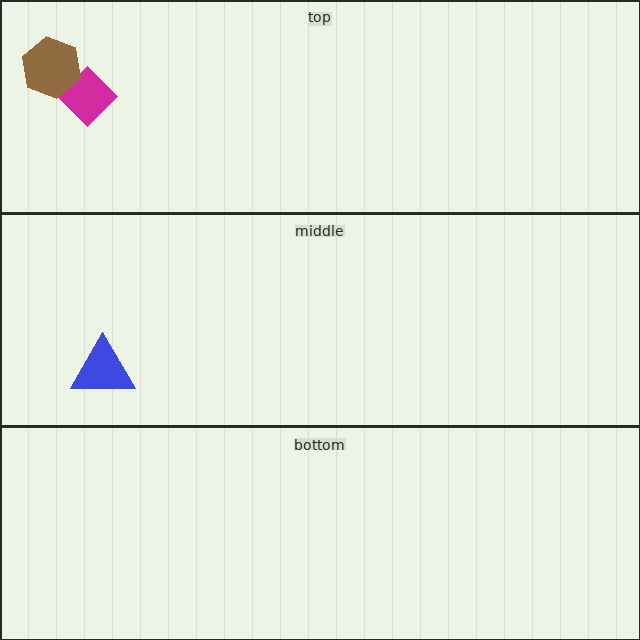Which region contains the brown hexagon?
The top region.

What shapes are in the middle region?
The blue triangle.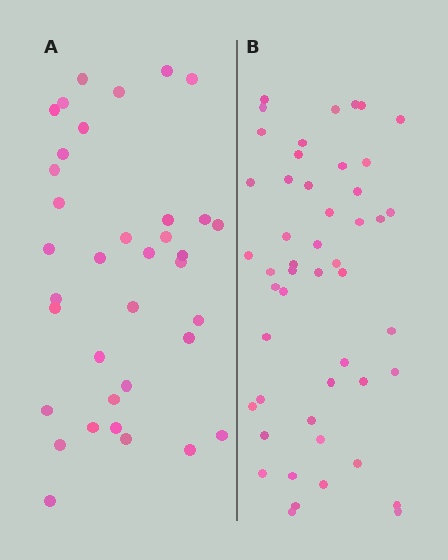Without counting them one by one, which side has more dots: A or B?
Region B (the right region) has more dots.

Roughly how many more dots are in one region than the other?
Region B has approximately 15 more dots than region A.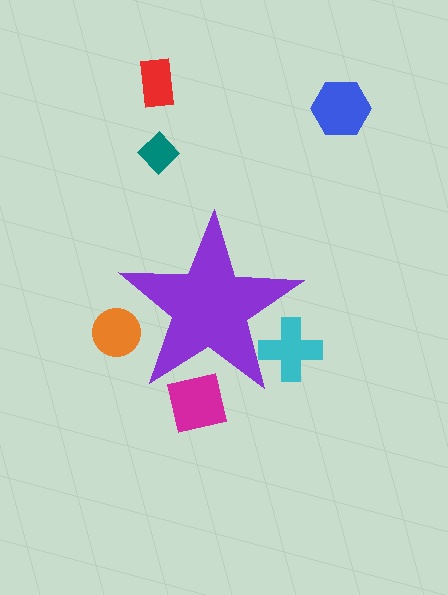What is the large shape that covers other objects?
A purple star.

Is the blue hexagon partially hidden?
No, the blue hexagon is fully visible.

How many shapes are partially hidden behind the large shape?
3 shapes are partially hidden.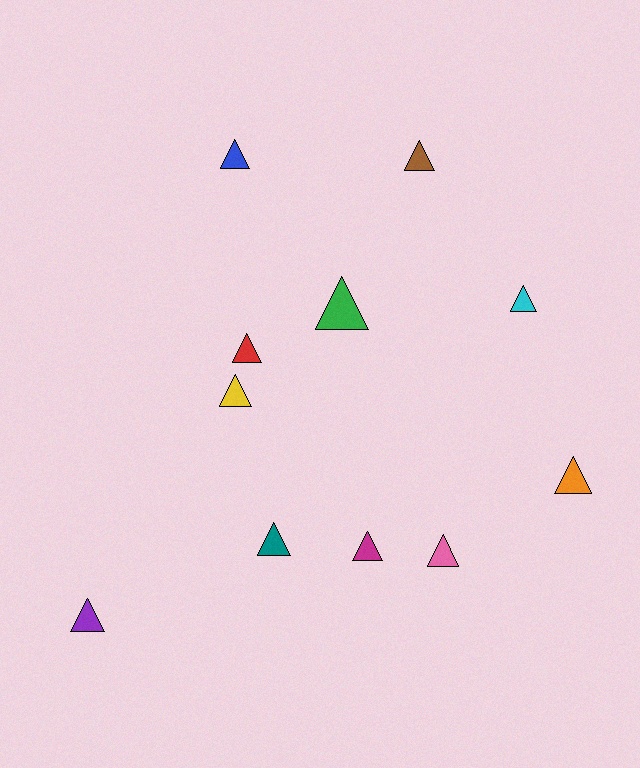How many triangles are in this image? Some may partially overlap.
There are 11 triangles.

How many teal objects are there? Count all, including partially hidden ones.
There is 1 teal object.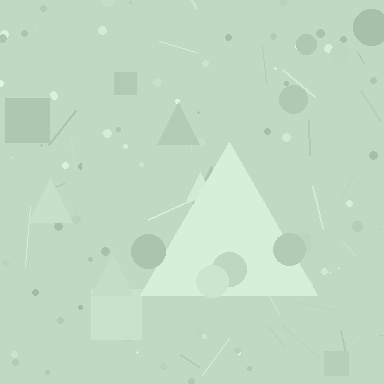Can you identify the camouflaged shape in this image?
The camouflaged shape is a triangle.